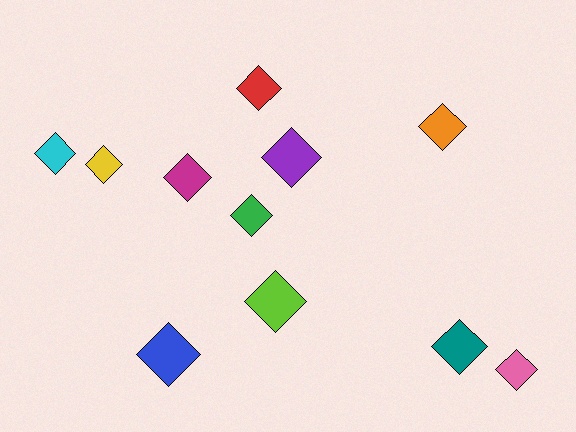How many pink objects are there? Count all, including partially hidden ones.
There is 1 pink object.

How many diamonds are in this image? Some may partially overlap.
There are 11 diamonds.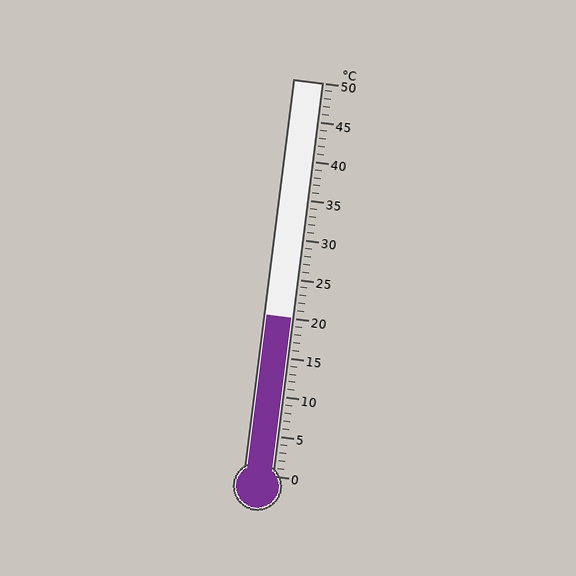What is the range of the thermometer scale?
The thermometer scale ranges from 0°C to 50°C.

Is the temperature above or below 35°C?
The temperature is below 35°C.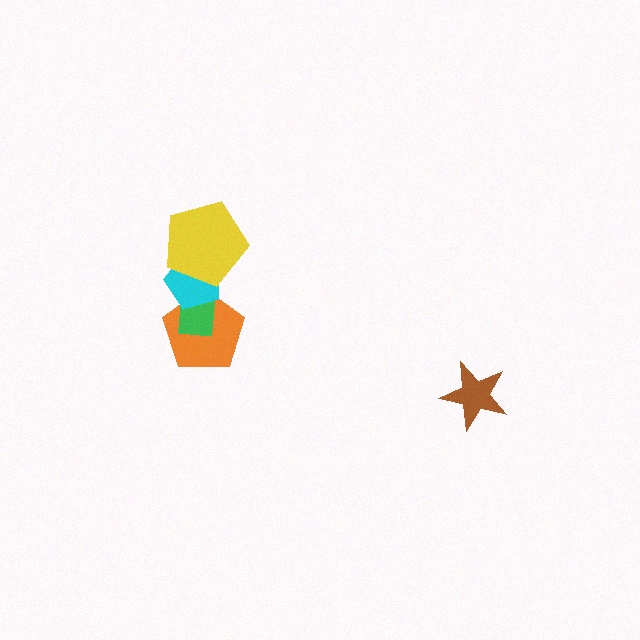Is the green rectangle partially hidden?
Yes, it is partially covered by another shape.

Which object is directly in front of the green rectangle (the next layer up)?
The cyan pentagon is directly in front of the green rectangle.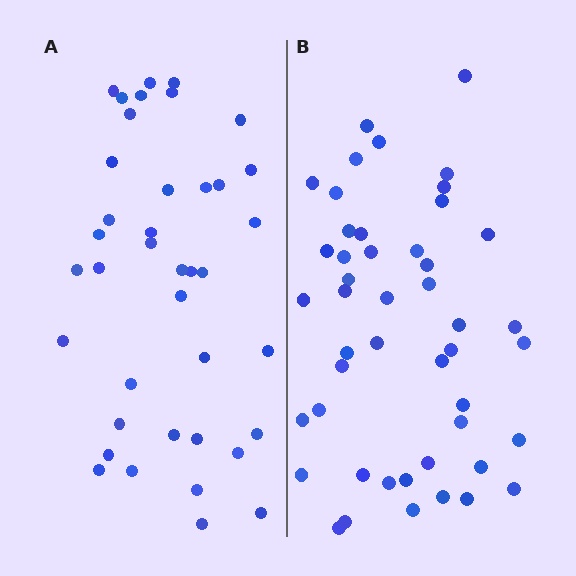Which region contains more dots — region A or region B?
Region B (the right region) has more dots.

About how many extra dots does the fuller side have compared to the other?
Region B has roughly 8 or so more dots than region A.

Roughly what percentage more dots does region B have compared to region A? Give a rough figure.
About 20% more.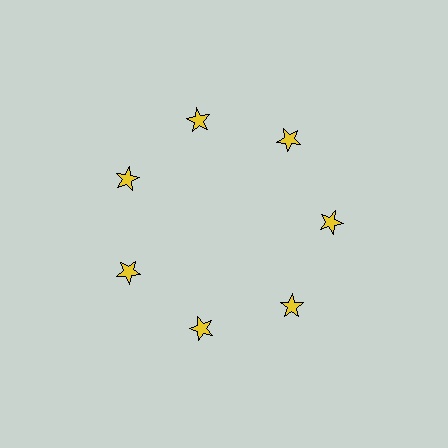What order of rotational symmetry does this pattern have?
This pattern has 7-fold rotational symmetry.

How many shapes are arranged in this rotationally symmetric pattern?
There are 7 shapes, arranged in 7 groups of 1.